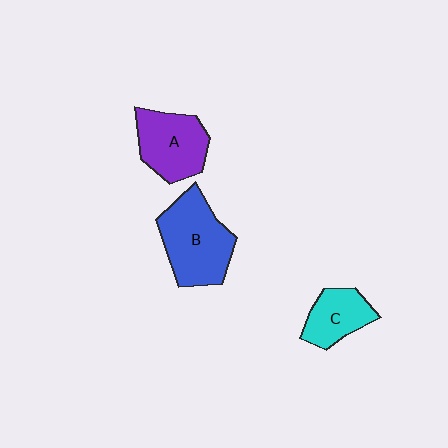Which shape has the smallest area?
Shape C (cyan).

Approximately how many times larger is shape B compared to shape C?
Approximately 1.7 times.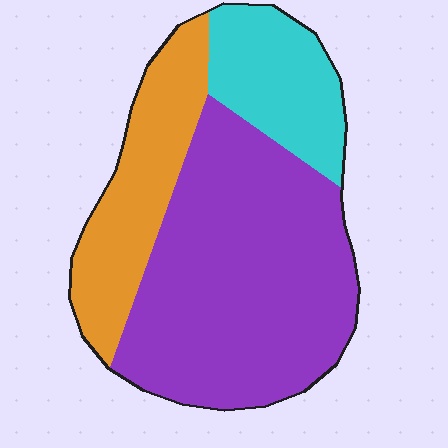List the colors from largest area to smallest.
From largest to smallest: purple, orange, cyan.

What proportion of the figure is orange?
Orange takes up about one quarter (1/4) of the figure.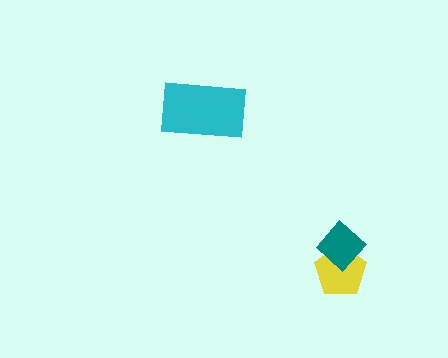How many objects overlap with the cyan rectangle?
0 objects overlap with the cyan rectangle.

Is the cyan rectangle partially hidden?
No, no other shape covers it.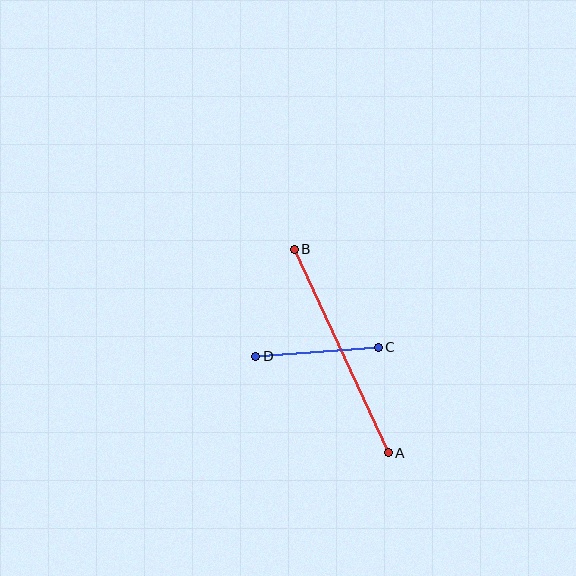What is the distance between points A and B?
The distance is approximately 224 pixels.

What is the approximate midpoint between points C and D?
The midpoint is at approximately (317, 352) pixels.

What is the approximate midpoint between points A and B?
The midpoint is at approximately (341, 351) pixels.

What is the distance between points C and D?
The distance is approximately 123 pixels.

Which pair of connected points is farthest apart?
Points A and B are farthest apart.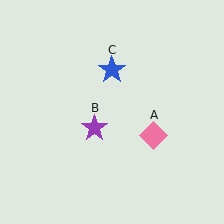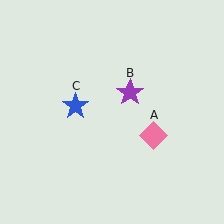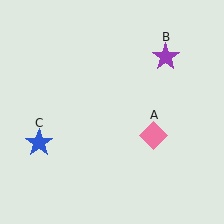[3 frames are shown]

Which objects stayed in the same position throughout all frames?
Pink diamond (object A) remained stationary.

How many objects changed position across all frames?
2 objects changed position: purple star (object B), blue star (object C).